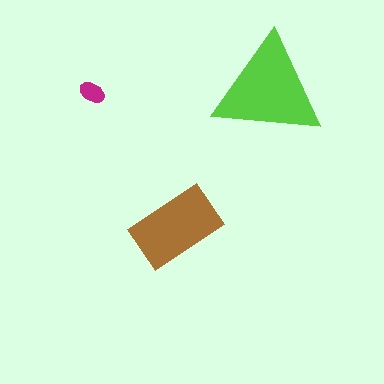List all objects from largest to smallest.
The lime triangle, the brown rectangle, the magenta ellipse.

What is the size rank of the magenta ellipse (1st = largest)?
3rd.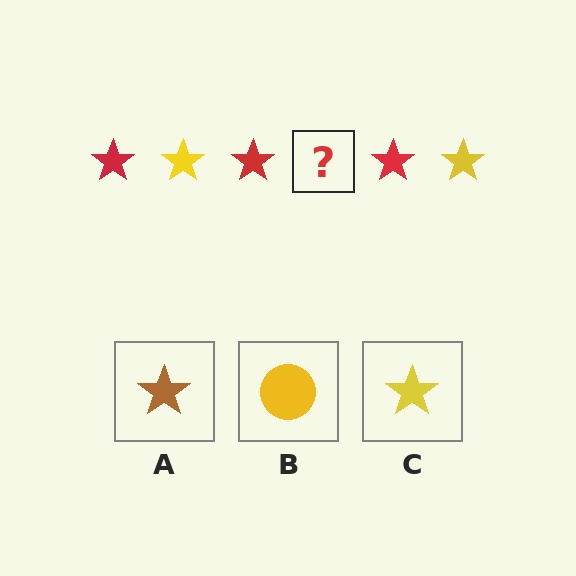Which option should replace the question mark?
Option C.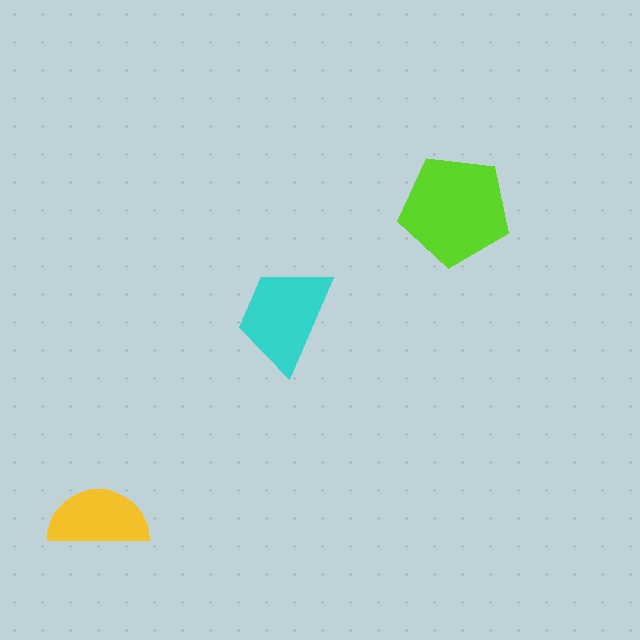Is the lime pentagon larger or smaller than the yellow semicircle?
Larger.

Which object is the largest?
The lime pentagon.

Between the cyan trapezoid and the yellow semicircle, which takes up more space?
The cyan trapezoid.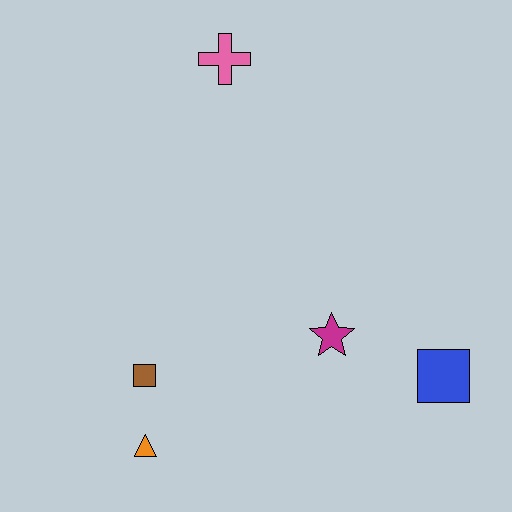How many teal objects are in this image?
There are no teal objects.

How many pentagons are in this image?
There are no pentagons.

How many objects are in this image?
There are 5 objects.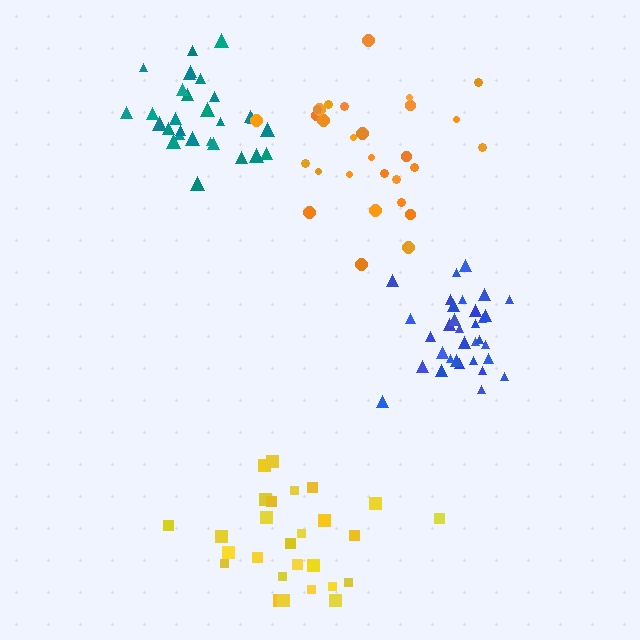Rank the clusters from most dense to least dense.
blue, teal, yellow, orange.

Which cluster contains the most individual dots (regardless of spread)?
Blue (33).